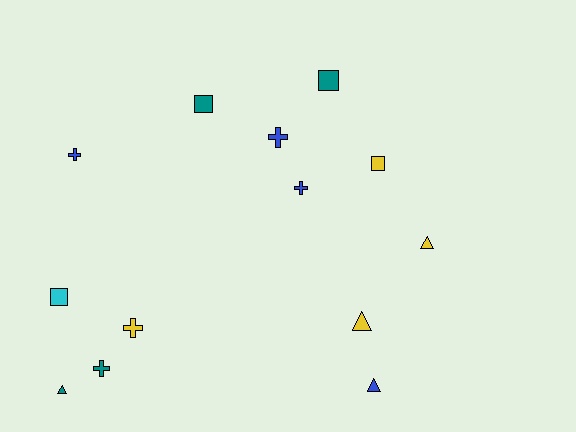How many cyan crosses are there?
There are no cyan crosses.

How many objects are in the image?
There are 13 objects.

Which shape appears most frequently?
Cross, with 5 objects.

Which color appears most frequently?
Yellow, with 4 objects.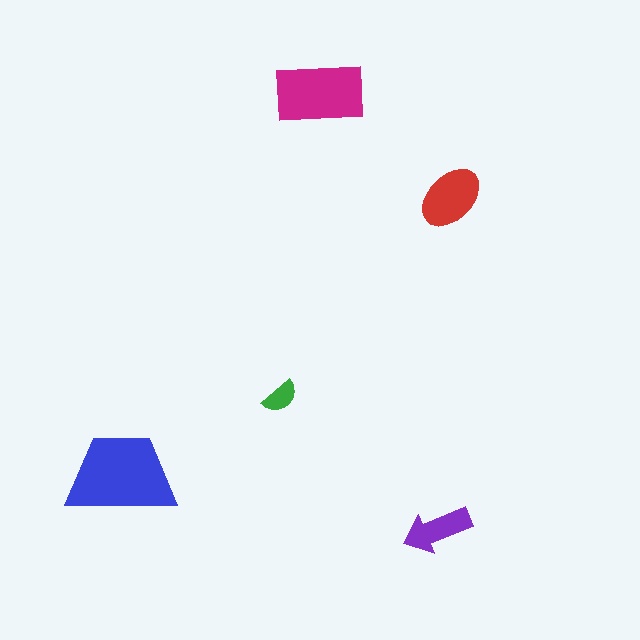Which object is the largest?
The blue trapezoid.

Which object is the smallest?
The green semicircle.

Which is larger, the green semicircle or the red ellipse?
The red ellipse.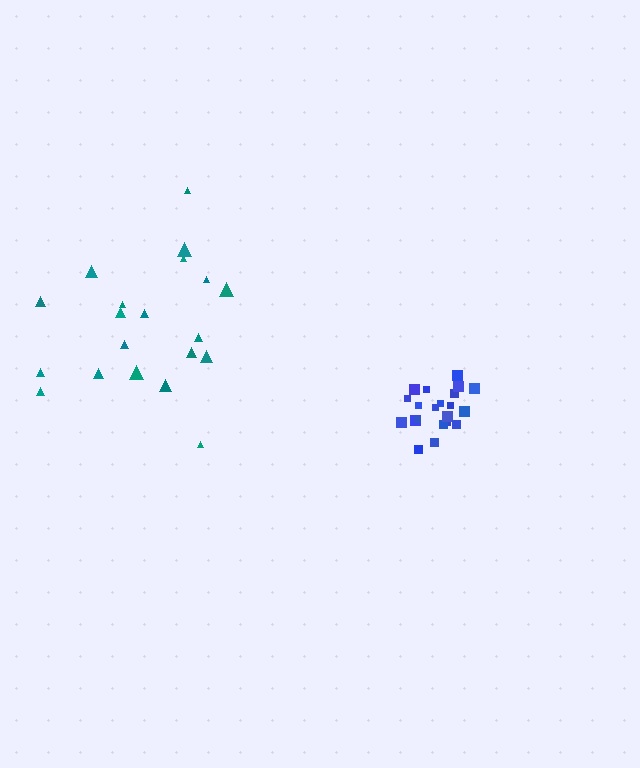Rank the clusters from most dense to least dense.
blue, teal.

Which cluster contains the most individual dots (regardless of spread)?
Blue (21).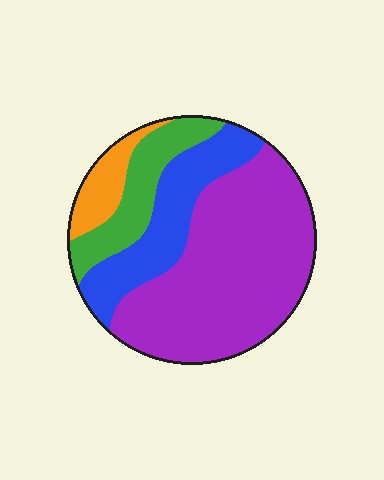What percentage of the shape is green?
Green takes up about one sixth (1/6) of the shape.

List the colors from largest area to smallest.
From largest to smallest: purple, blue, green, orange.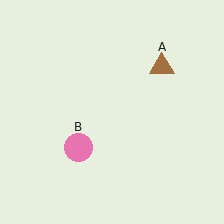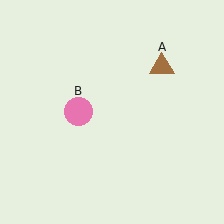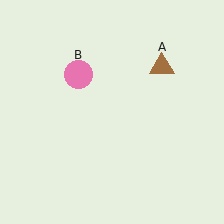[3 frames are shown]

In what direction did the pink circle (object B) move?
The pink circle (object B) moved up.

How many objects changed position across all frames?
1 object changed position: pink circle (object B).